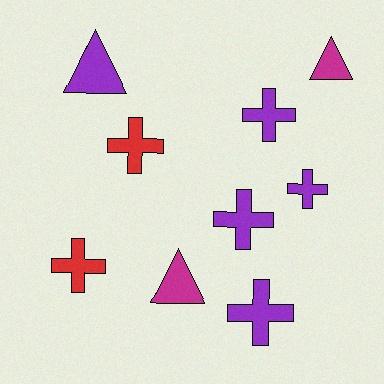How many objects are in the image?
There are 9 objects.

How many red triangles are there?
There are no red triangles.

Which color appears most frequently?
Purple, with 5 objects.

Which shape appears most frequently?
Cross, with 6 objects.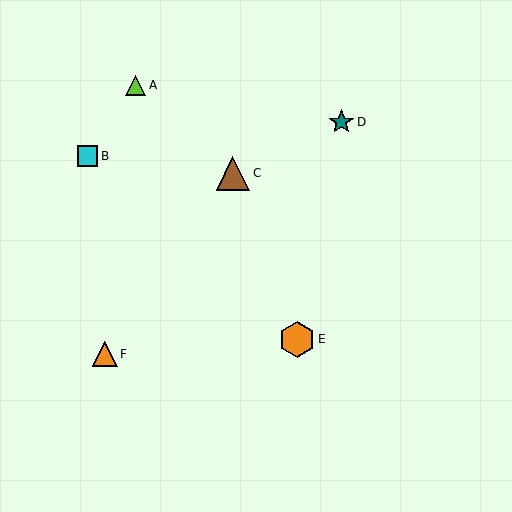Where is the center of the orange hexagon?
The center of the orange hexagon is at (297, 339).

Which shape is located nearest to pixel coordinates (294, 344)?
The orange hexagon (labeled E) at (297, 339) is nearest to that location.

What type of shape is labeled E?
Shape E is an orange hexagon.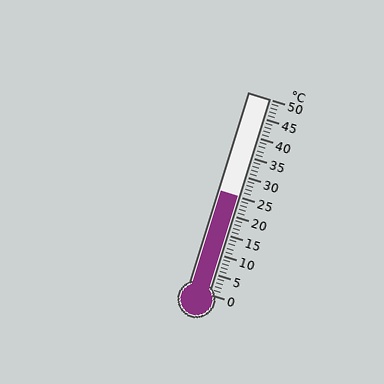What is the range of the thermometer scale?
The thermometer scale ranges from 0°C to 50°C.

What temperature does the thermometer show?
The thermometer shows approximately 25°C.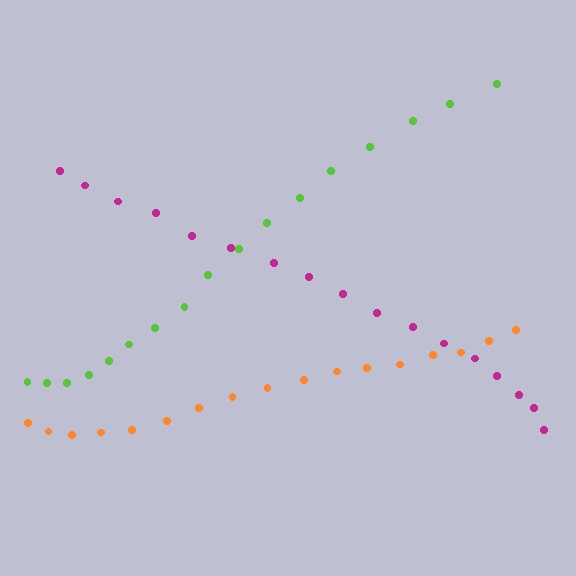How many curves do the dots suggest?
There are 3 distinct paths.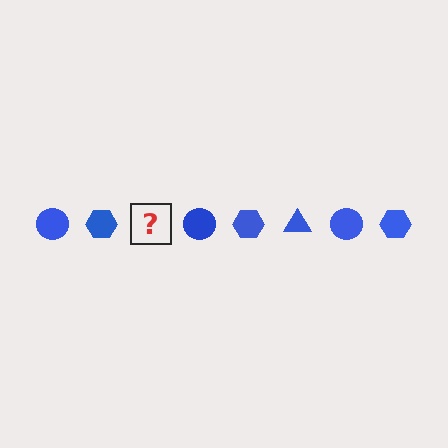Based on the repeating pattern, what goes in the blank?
The blank should be a blue triangle.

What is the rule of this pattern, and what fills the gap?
The rule is that the pattern cycles through circle, hexagon, triangle shapes in blue. The gap should be filled with a blue triangle.